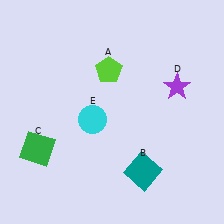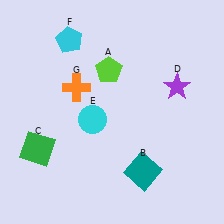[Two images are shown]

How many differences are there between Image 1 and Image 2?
There are 2 differences between the two images.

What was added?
A cyan pentagon (F), an orange cross (G) were added in Image 2.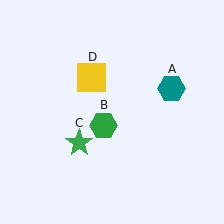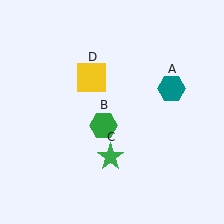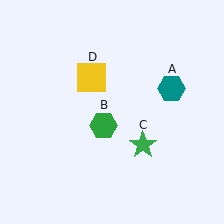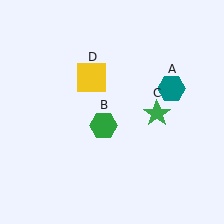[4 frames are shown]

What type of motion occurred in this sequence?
The green star (object C) rotated counterclockwise around the center of the scene.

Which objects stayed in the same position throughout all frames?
Teal hexagon (object A) and green hexagon (object B) and yellow square (object D) remained stationary.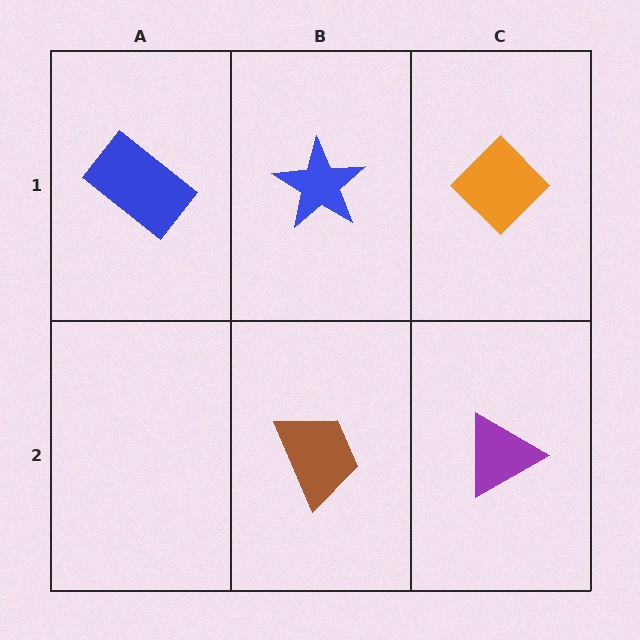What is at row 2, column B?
A brown trapezoid.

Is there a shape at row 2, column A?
No, that cell is empty.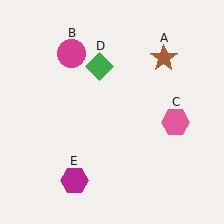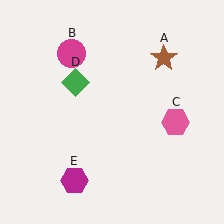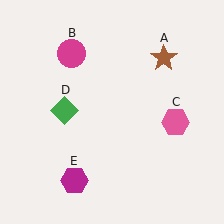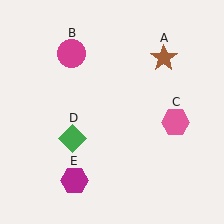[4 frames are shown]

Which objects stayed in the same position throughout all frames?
Brown star (object A) and magenta circle (object B) and pink hexagon (object C) and magenta hexagon (object E) remained stationary.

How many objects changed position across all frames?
1 object changed position: green diamond (object D).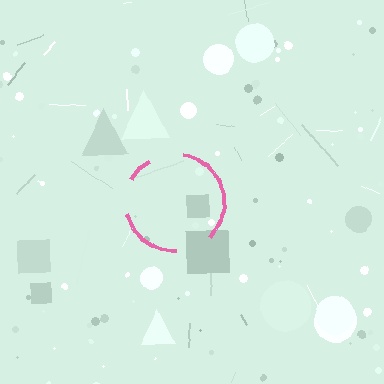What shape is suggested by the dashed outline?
The dashed outline suggests a circle.